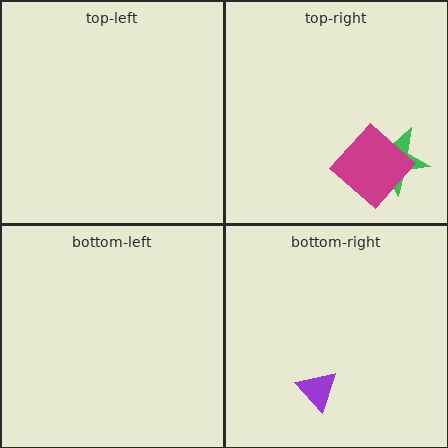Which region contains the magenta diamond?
The top-right region.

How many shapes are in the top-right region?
2.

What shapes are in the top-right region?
The green star, the magenta diamond.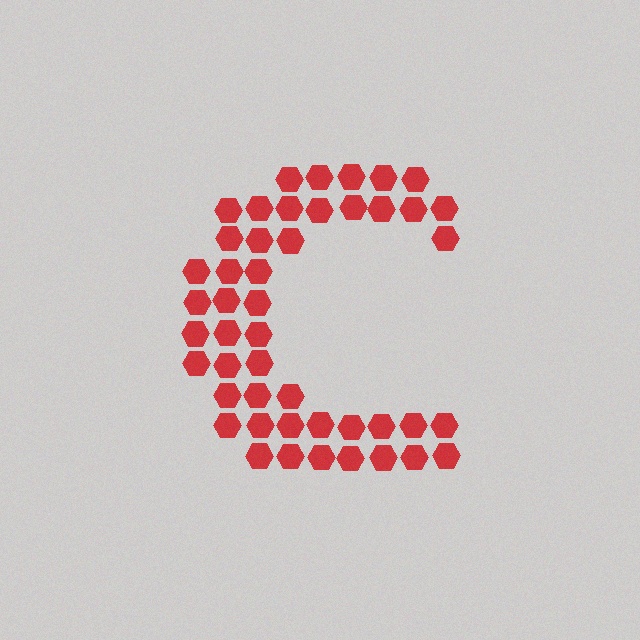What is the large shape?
The large shape is the letter C.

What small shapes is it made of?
It is made of small hexagons.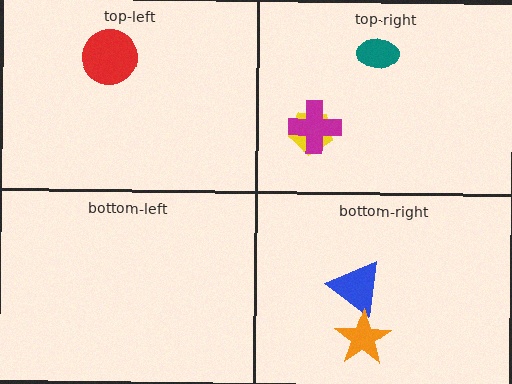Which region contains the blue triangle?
The bottom-right region.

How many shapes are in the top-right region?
3.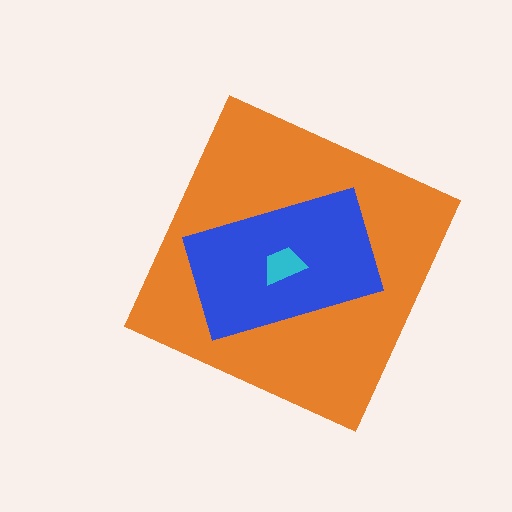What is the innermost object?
The cyan trapezoid.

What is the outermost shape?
The orange diamond.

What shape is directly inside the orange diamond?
The blue rectangle.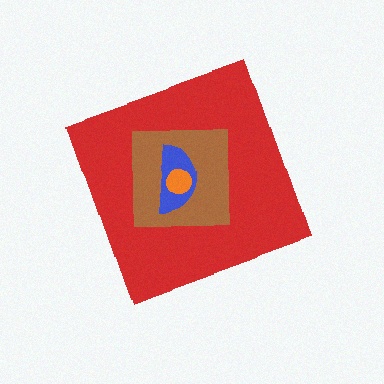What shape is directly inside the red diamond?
The brown square.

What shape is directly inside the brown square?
The blue semicircle.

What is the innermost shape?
The orange circle.